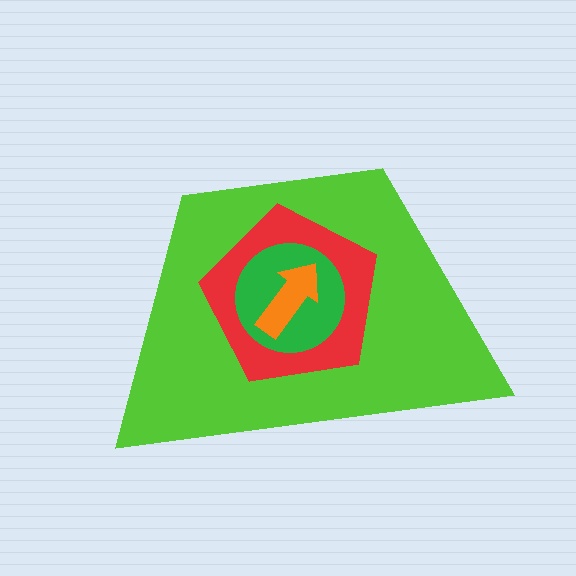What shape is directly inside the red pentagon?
The green circle.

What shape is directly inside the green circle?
The orange arrow.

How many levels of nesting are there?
4.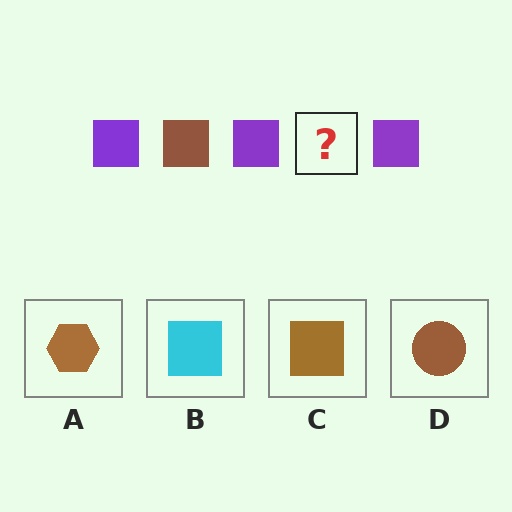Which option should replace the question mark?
Option C.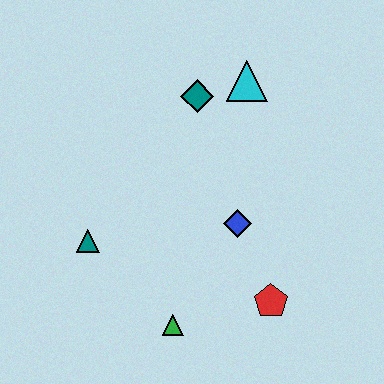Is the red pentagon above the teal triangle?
No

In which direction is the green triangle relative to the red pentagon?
The green triangle is to the left of the red pentagon.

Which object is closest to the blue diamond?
The red pentagon is closest to the blue diamond.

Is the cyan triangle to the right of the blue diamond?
Yes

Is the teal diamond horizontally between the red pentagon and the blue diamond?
No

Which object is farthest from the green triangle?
The cyan triangle is farthest from the green triangle.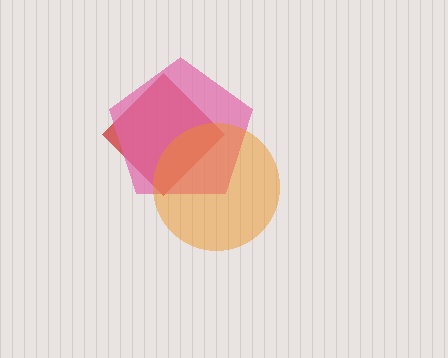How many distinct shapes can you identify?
There are 3 distinct shapes: a red diamond, a pink pentagon, an orange circle.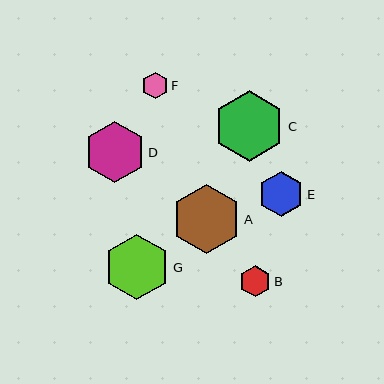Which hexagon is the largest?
Hexagon C is the largest with a size of approximately 71 pixels.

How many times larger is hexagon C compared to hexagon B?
Hexagon C is approximately 2.3 times the size of hexagon B.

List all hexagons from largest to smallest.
From largest to smallest: C, A, G, D, E, B, F.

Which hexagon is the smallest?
Hexagon F is the smallest with a size of approximately 26 pixels.